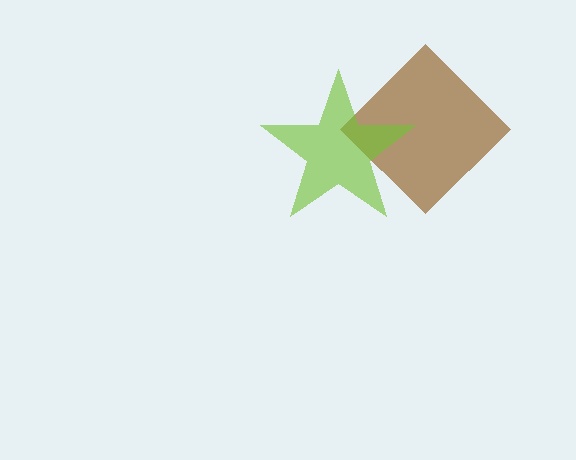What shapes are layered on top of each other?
The layered shapes are: a brown diamond, a lime star.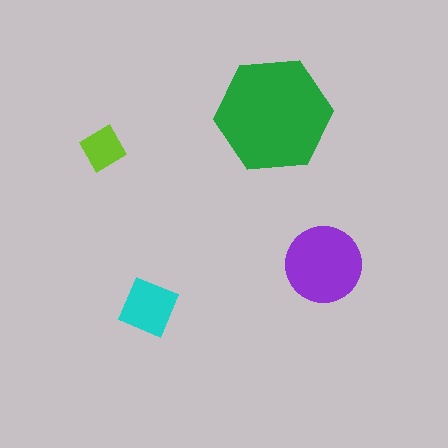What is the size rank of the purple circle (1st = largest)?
2nd.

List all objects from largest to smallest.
The green hexagon, the purple circle, the cyan diamond, the lime diamond.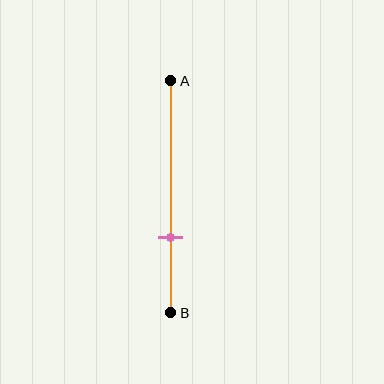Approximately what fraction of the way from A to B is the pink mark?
The pink mark is approximately 70% of the way from A to B.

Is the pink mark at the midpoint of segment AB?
No, the mark is at about 70% from A, not at the 50% midpoint.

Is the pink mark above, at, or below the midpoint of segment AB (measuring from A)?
The pink mark is below the midpoint of segment AB.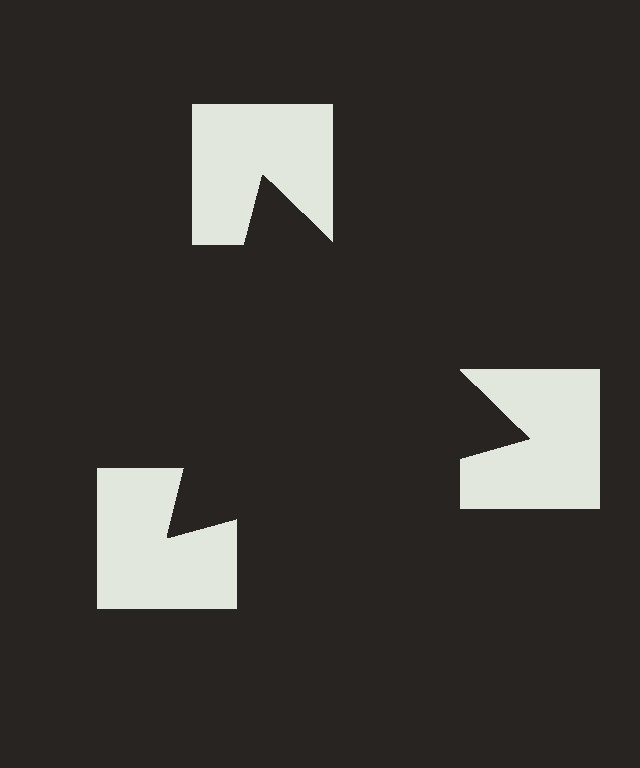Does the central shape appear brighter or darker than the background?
It typically appears slightly darker than the background, even though no actual brightness change is drawn.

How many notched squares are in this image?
There are 3 — one at each vertex of the illusory triangle.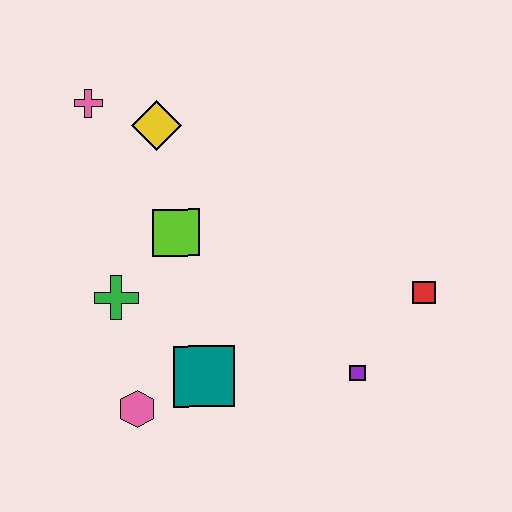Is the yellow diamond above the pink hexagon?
Yes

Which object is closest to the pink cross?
The yellow diamond is closest to the pink cross.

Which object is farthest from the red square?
The pink cross is farthest from the red square.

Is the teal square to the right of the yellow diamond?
Yes